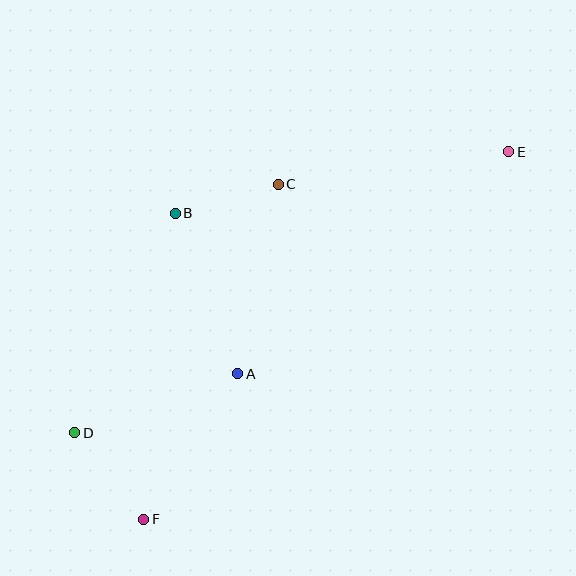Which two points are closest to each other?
Points B and C are closest to each other.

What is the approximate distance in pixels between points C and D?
The distance between C and D is approximately 321 pixels.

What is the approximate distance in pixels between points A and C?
The distance between A and C is approximately 194 pixels.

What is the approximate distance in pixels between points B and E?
The distance between B and E is approximately 339 pixels.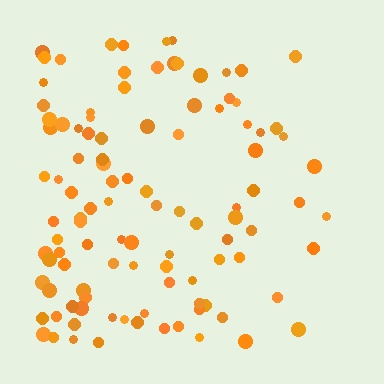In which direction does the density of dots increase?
From right to left, with the left side densest.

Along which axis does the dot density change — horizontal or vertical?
Horizontal.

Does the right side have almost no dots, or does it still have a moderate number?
Still a moderate number, just noticeably fewer than the left.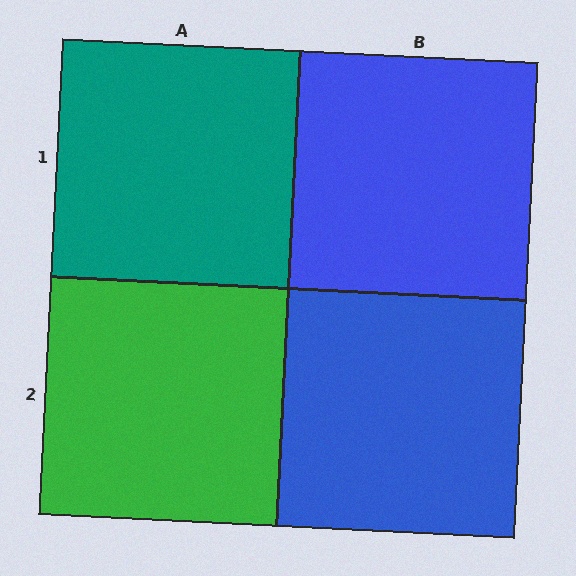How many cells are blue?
2 cells are blue.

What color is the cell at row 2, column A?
Green.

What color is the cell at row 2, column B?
Blue.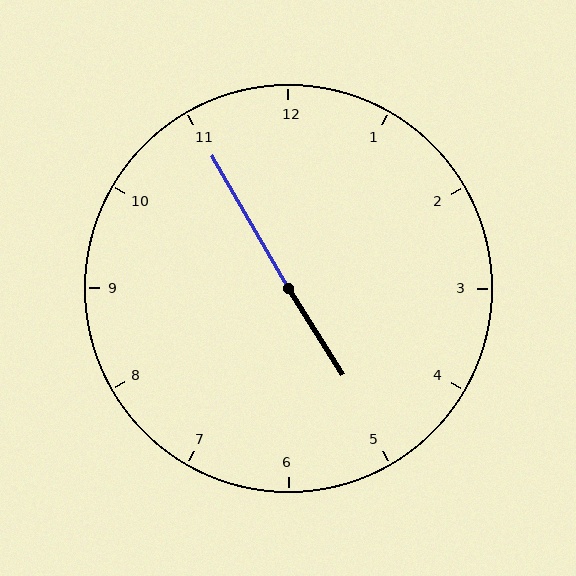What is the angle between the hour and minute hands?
Approximately 178 degrees.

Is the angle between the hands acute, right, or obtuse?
It is obtuse.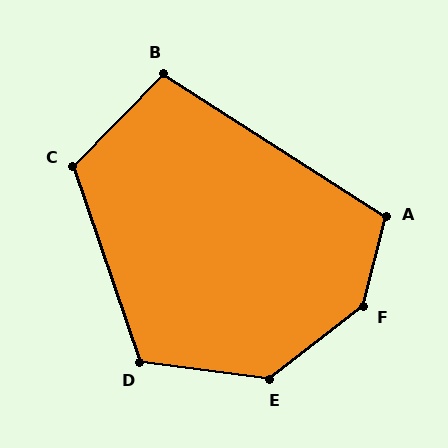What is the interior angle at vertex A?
Approximately 109 degrees (obtuse).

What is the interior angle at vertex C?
Approximately 117 degrees (obtuse).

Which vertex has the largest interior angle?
F, at approximately 142 degrees.